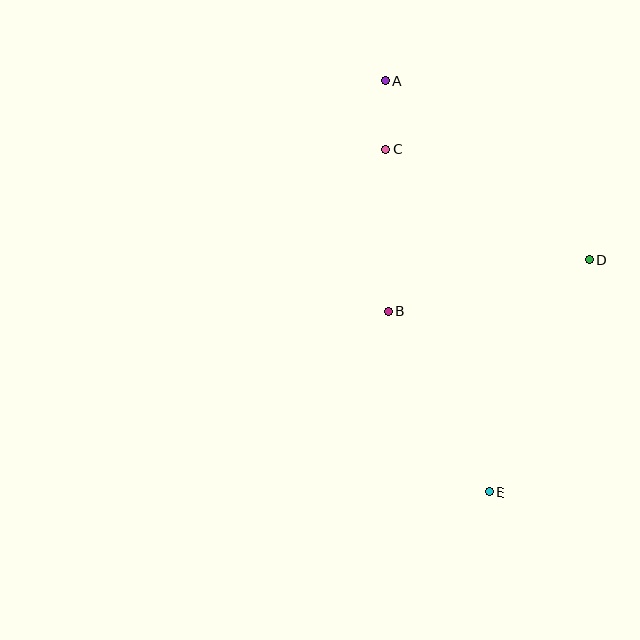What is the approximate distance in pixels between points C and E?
The distance between C and E is approximately 358 pixels.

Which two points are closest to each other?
Points A and C are closest to each other.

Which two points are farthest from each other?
Points A and E are farthest from each other.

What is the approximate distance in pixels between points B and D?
The distance between B and D is approximately 207 pixels.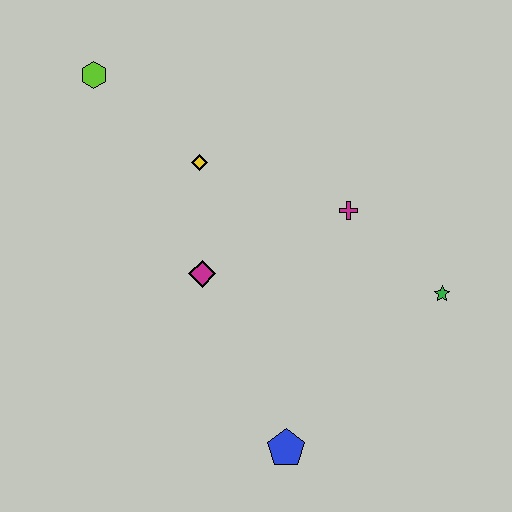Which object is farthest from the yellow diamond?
The blue pentagon is farthest from the yellow diamond.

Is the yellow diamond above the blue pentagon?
Yes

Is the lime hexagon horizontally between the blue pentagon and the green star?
No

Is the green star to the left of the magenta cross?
No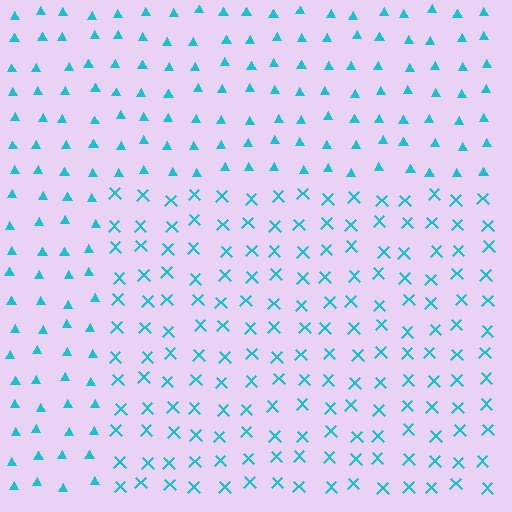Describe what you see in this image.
The image is filled with small cyan elements arranged in a uniform grid. A rectangle-shaped region contains X marks, while the surrounding area contains triangles. The boundary is defined purely by the change in element shape.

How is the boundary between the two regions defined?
The boundary is defined by a change in element shape: X marks inside vs. triangles outside. All elements share the same color and spacing.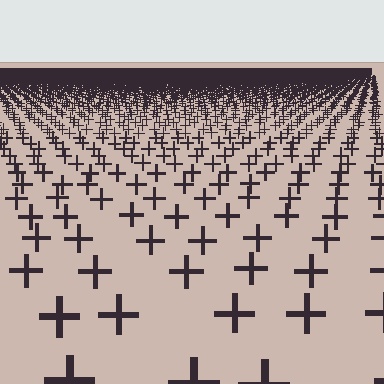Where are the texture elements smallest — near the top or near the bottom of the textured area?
Near the top.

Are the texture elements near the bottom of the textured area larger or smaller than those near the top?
Larger. Near the bottom, elements are closer to the viewer and appear at a bigger on-screen size.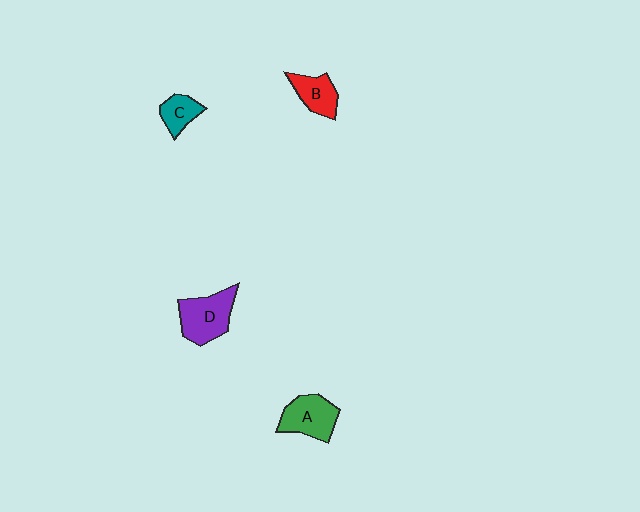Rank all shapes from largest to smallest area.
From largest to smallest: D (purple), A (green), B (red), C (teal).